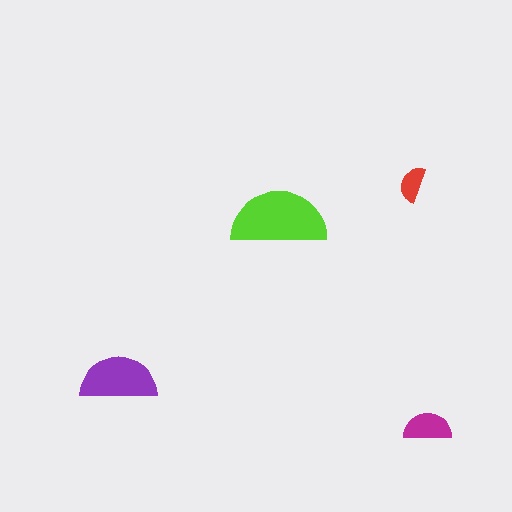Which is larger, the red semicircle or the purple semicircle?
The purple one.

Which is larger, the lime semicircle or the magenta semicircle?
The lime one.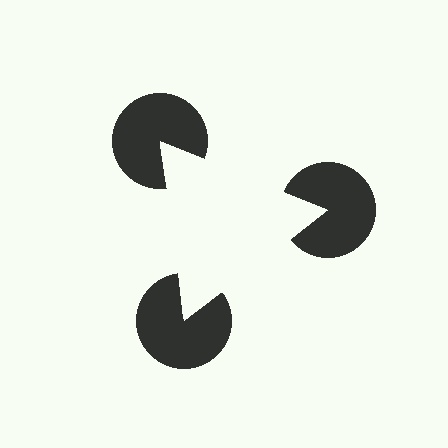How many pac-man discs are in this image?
There are 3 — one at each vertex of the illusory triangle.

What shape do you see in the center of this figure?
An illusory triangle — its edges are inferred from the aligned wedge cuts in the pac-man discs, not physically drawn.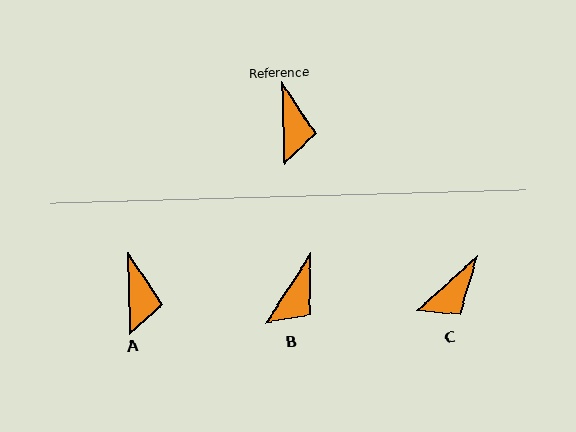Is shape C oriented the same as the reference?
No, it is off by about 50 degrees.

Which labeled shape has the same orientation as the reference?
A.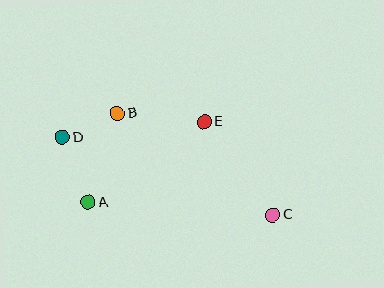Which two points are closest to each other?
Points B and D are closest to each other.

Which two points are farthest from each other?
Points C and D are farthest from each other.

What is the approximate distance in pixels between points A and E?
The distance between A and E is approximately 141 pixels.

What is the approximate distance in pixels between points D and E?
The distance between D and E is approximately 143 pixels.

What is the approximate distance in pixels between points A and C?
The distance between A and C is approximately 185 pixels.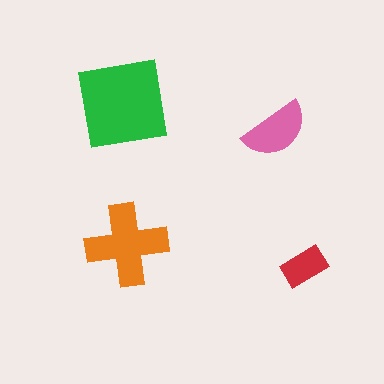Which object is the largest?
The green square.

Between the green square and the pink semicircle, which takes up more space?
The green square.